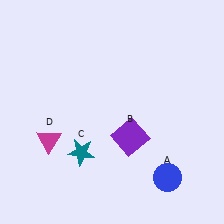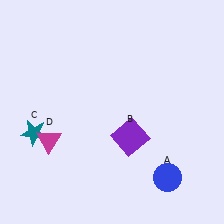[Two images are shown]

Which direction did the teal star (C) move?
The teal star (C) moved left.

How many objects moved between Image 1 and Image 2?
1 object moved between the two images.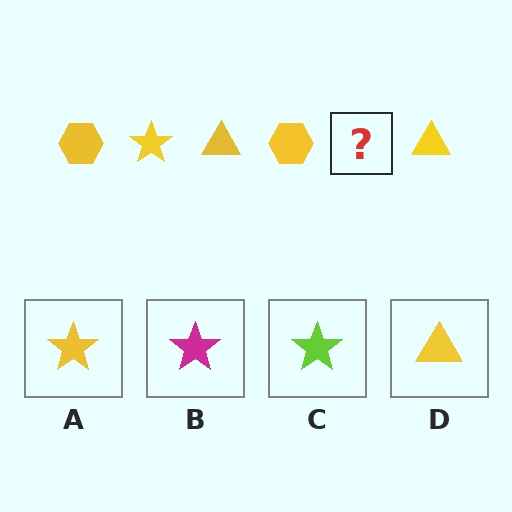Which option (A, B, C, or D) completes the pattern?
A.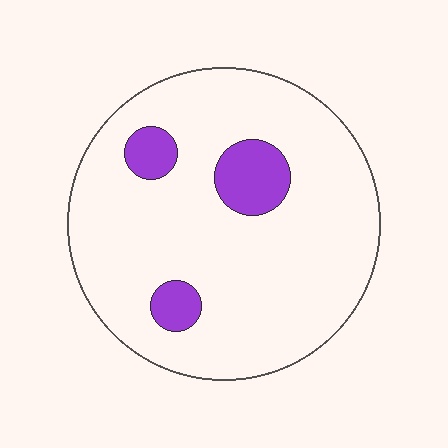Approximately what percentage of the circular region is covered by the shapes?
Approximately 10%.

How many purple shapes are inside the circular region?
3.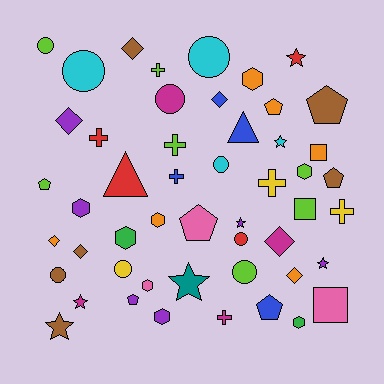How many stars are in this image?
There are 7 stars.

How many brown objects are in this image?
There are 6 brown objects.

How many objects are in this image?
There are 50 objects.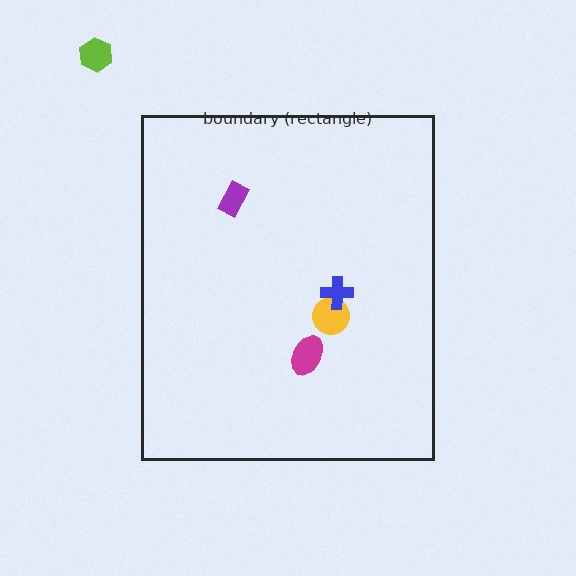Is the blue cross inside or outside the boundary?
Inside.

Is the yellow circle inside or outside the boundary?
Inside.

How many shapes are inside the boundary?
4 inside, 1 outside.